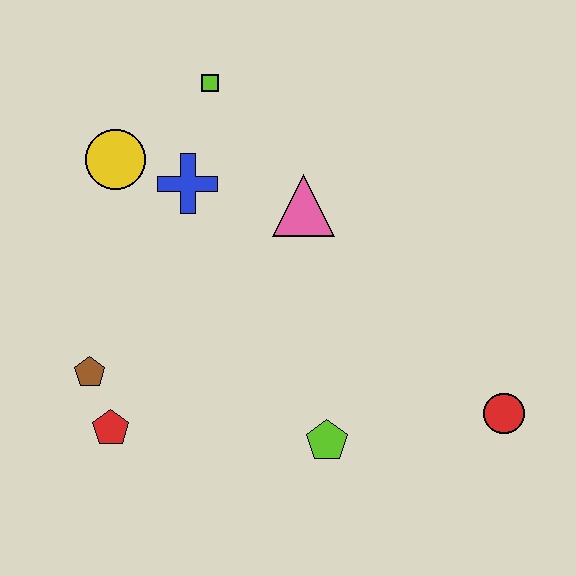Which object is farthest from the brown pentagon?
The red circle is farthest from the brown pentagon.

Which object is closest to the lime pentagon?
The red circle is closest to the lime pentagon.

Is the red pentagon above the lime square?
No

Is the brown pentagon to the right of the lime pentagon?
No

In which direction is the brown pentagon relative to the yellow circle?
The brown pentagon is below the yellow circle.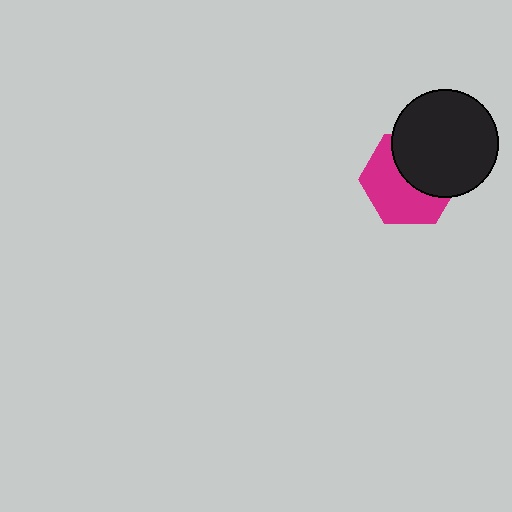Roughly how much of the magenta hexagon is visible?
About half of it is visible (roughly 54%).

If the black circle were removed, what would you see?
You would see the complete magenta hexagon.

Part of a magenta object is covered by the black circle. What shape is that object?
It is a hexagon.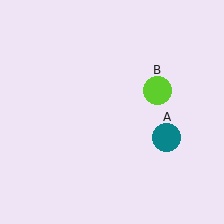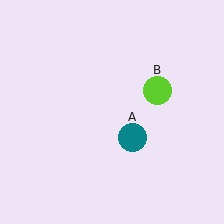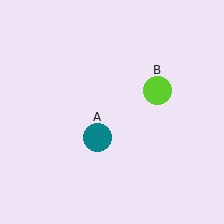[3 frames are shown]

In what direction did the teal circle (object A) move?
The teal circle (object A) moved left.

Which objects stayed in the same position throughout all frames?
Lime circle (object B) remained stationary.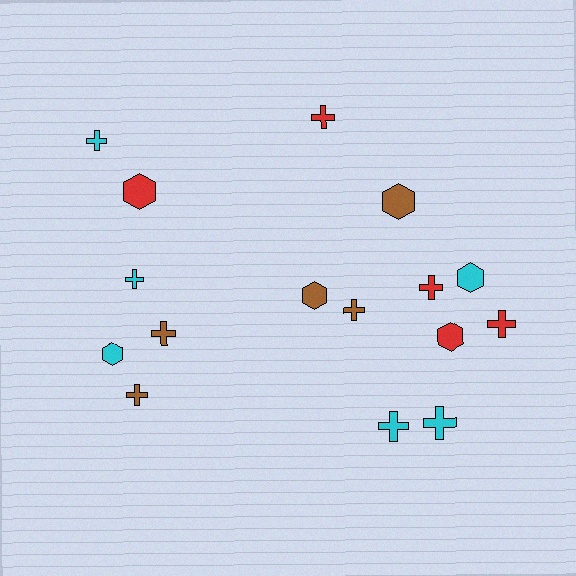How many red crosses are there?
There are 3 red crosses.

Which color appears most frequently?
Cyan, with 6 objects.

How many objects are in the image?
There are 16 objects.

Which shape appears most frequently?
Cross, with 10 objects.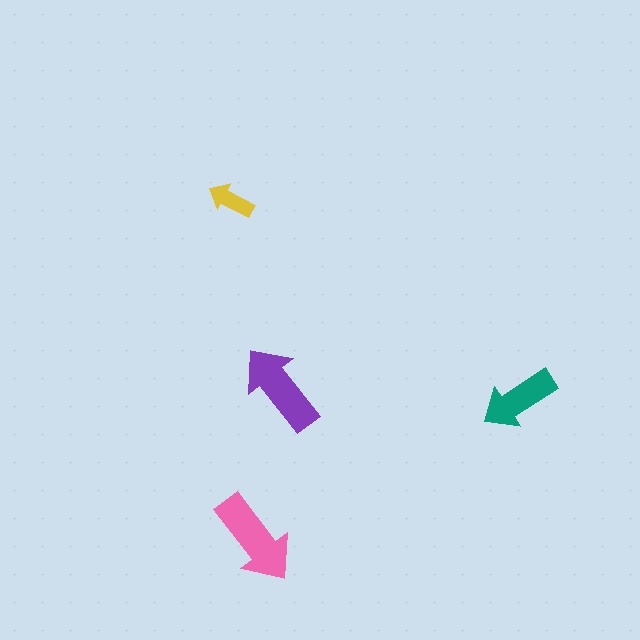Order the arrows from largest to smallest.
the pink one, the purple one, the teal one, the yellow one.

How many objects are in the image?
There are 4 objects in the image.